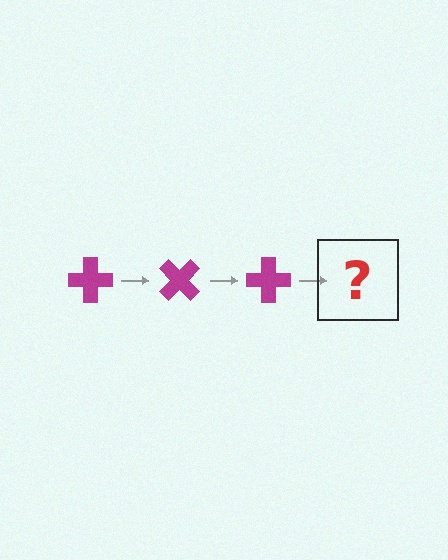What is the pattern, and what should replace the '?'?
The pattern is that the cross rotates 45 degrees each step. The '?' should be a magenta cross rotated 135 degrees.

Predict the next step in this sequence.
The next step is a magenta cross rotated 135 degrees.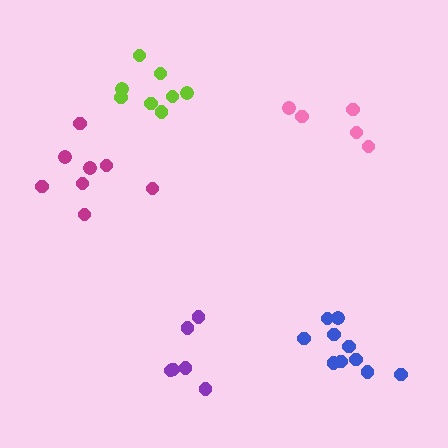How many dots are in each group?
Group 1: 8 dots, Group 2: 8 dots, Group 3: 10 dots, Group 4: 6 dots, Group 5: 5 dots (37 total).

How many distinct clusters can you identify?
There are 5 distinct clusters.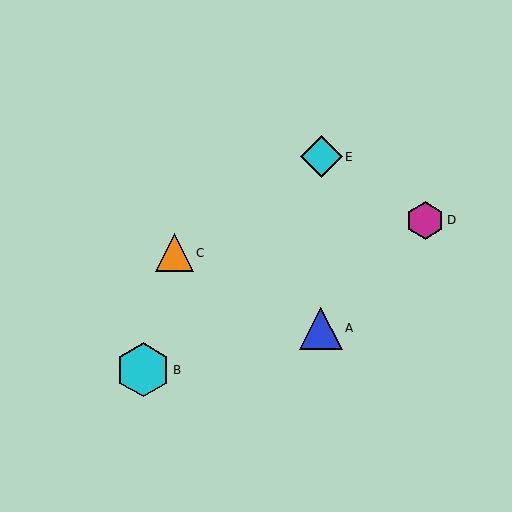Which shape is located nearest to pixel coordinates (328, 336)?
The blue triangle (labeled A) at (321, 328) is nearest to that location.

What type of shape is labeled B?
Shape B is a cyan hexagon.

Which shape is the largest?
The cyan hexagon (labeled B) is the largest.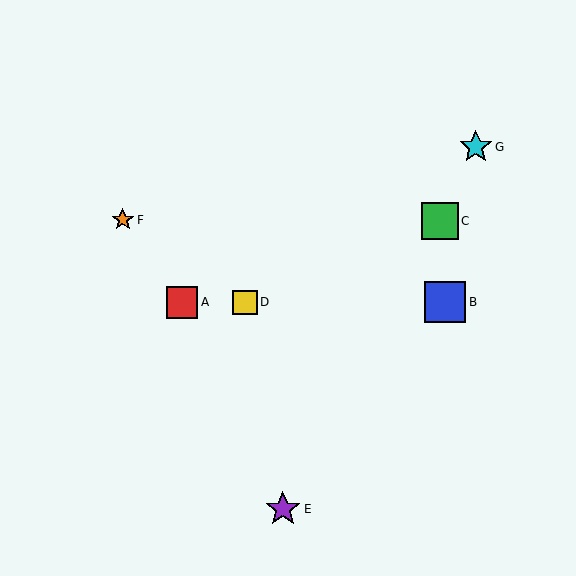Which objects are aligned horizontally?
Objects A, B, D are aligned horizontally.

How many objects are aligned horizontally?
3 objects (A, B, D) are aligned horizontally.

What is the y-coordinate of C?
Object C is at y≈221.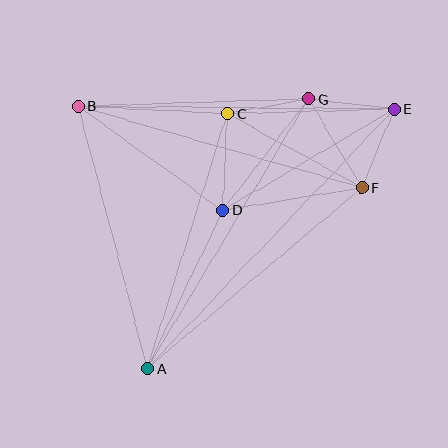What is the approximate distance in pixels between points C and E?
The distance between C and E is approximately 167 pixels.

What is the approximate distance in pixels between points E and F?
The distance between E and F is approximately 85 pixels.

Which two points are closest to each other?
Points C and G are closest to each other.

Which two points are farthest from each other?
Points A and E are farthest from each other.